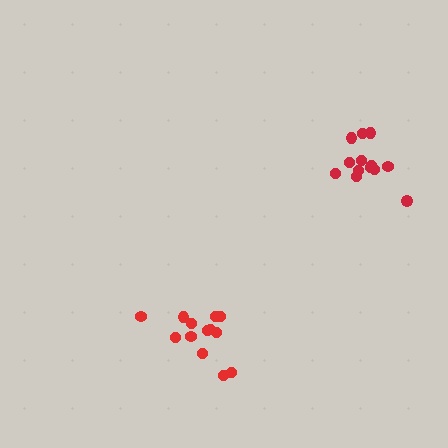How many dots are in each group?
Group 1: 13 dots, Group 2: 13 dots (26 total).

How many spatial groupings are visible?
There are 2 spatial groupings.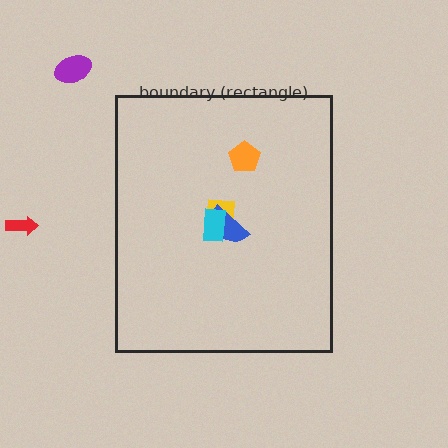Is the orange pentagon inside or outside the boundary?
Inside.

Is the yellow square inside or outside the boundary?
Inside.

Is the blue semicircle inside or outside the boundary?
Inside.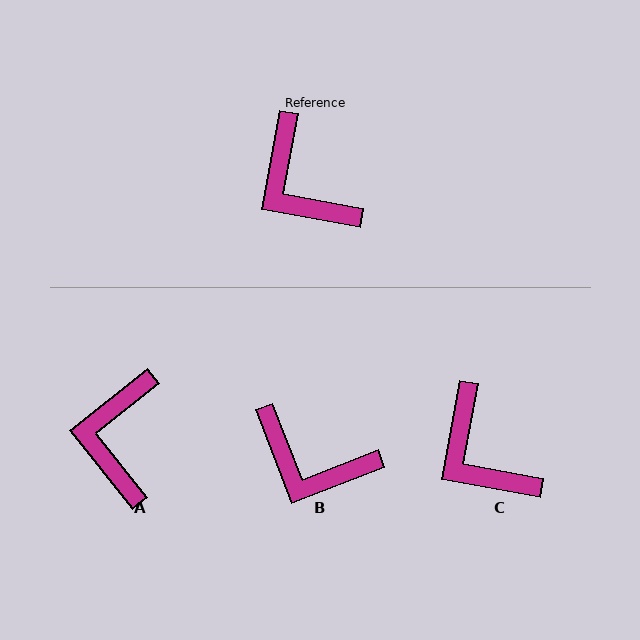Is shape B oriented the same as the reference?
No, it is off by about 31 degrees.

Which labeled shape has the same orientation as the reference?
C.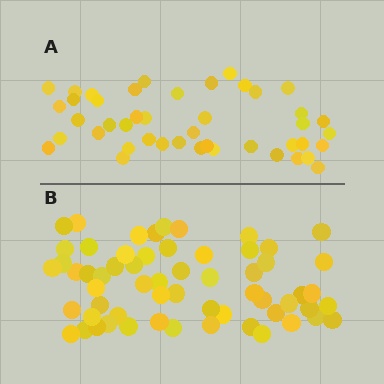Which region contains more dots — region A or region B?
Region B (the bottom region) has more dots.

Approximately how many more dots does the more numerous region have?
Region B has approximately 15 more dots than region A.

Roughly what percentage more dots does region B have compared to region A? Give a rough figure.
About 35% more.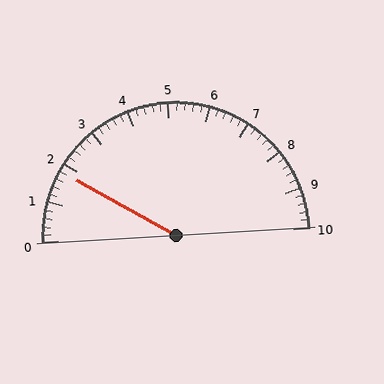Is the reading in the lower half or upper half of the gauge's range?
The reading is in the lower half of the range (0 to 10).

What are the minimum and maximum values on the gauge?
The gauge ranges from 0 to 10.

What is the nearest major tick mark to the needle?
The nearest major tick mark is 2.